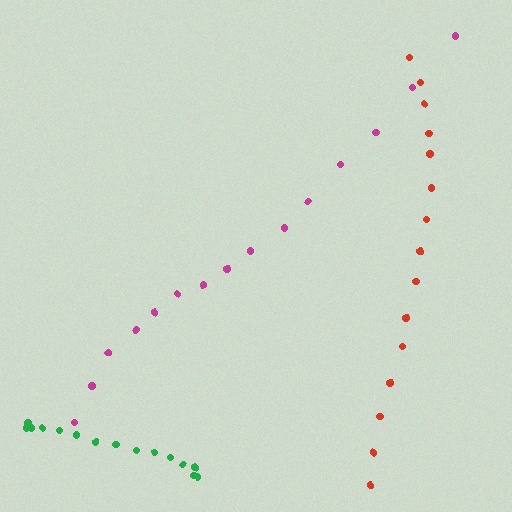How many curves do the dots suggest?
There are 3 distinct paths.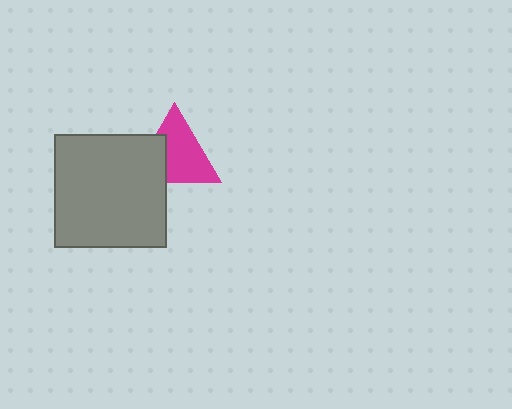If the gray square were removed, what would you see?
You would see the complete magenta triangle.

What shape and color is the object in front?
The object in front is a gray square.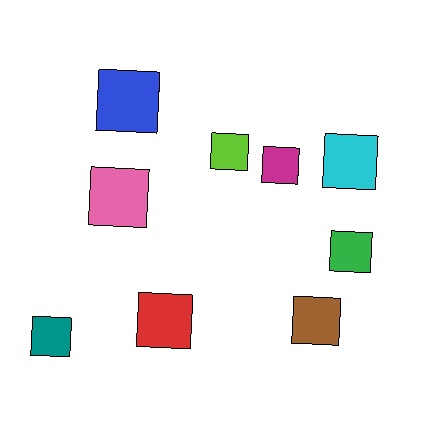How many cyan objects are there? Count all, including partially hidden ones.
There is 1 cyan object.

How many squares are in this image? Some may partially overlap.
There are 9 squares.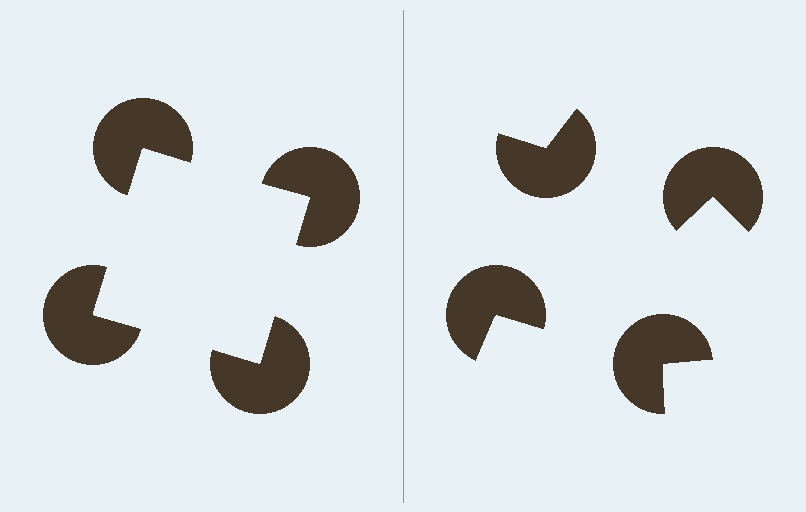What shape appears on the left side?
An illusory square.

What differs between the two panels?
The pac-man discs are positioned identically on both sides; only the wedge orientations differ. On the left they align to a square; on the right they are misaligned.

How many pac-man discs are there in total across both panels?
8 — 4 on each side.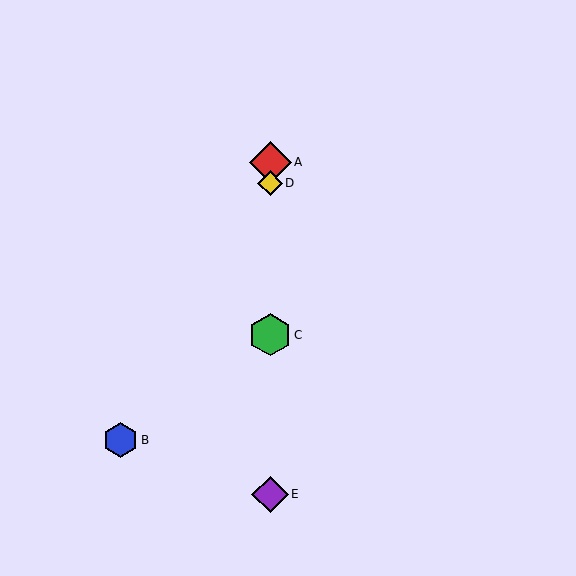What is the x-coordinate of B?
Object B is at x≈120.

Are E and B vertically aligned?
No, E is at x≈270 and B is at x≈120.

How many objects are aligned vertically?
4 objects (A, C, D, E) are aligned vertically.